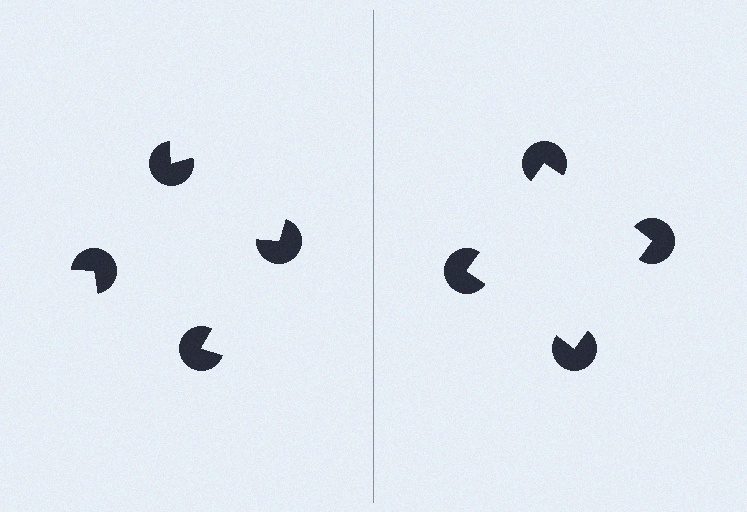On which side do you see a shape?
An illusory square appears on the right side. On the left side the wedge cuts are rotated, so no coherent shape forms.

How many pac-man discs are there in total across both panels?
8 — 4 on each side.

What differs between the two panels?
The pac-man discs are positioned identically on both sides; only the wedge orientations differ. On the right they align to a square; on the left they are misaligned.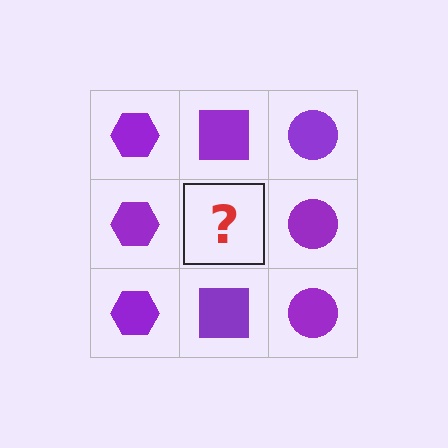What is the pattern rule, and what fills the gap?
The rule is that each column has a consistent shape. The gap should be filled with a purple square.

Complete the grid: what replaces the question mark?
The question mark should be replaced with a purple square.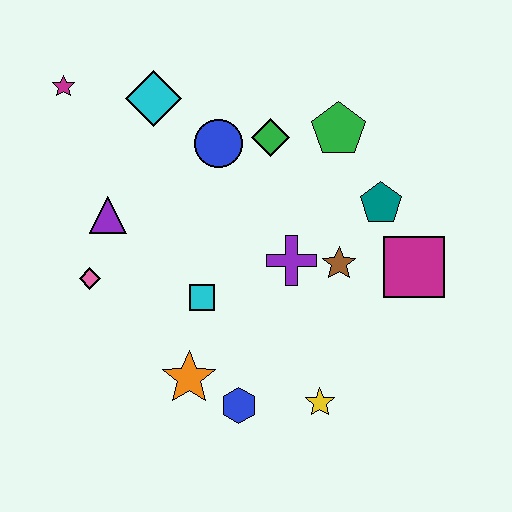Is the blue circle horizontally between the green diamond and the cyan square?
Yes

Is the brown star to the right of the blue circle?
Yes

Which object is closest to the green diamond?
The blue circle is closest to the green diamond.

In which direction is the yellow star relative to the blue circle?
The yellow star is below the blue circle.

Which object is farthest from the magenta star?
The yellow star is farthest from the magenta star.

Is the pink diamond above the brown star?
No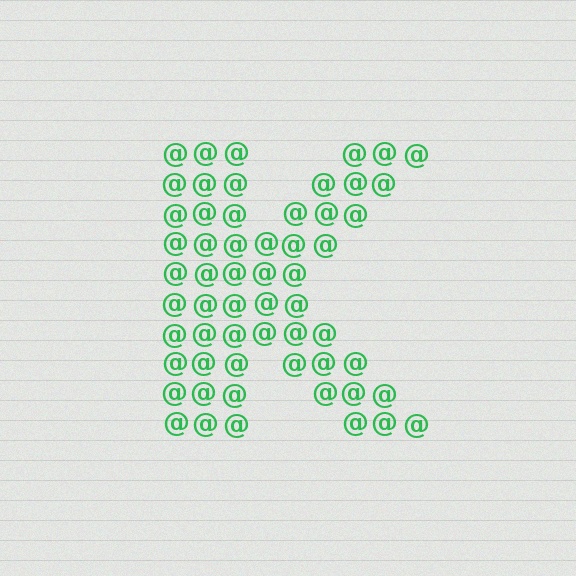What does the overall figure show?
The overall figure shows the letter K.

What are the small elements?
The small elements are at signs.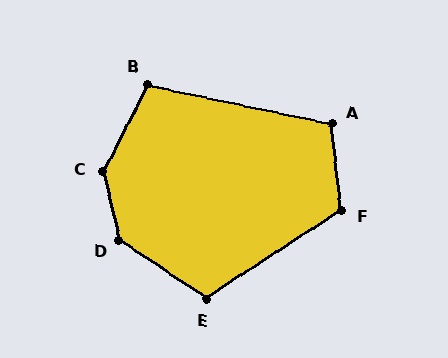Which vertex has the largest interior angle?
C, at approximately 139 degrees.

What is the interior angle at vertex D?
Approximately 137 degrees (obtuse).